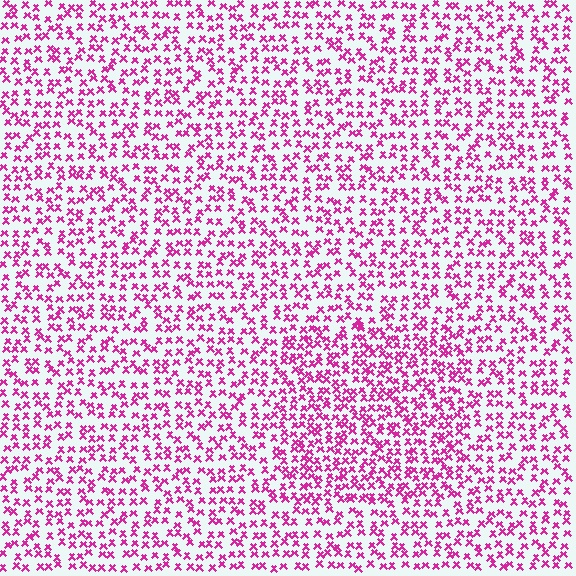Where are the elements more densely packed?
The elements are more densely packed inside the rectangle boundary.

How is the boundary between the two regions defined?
The boundary is defined by a change in element density (approximately 1.5x ratio). All elements are the same color, size, and shape.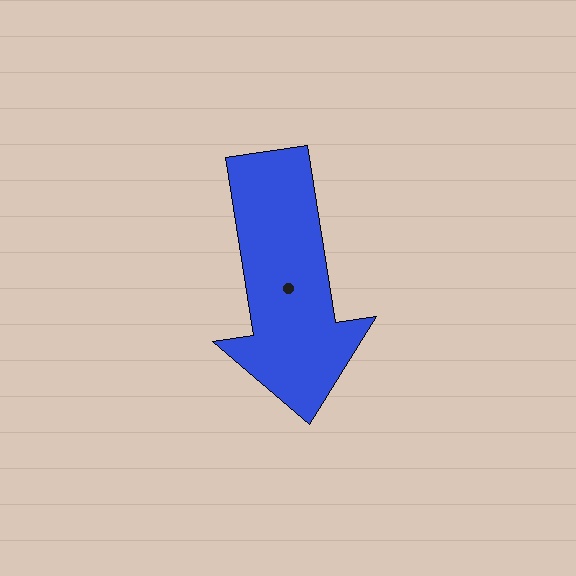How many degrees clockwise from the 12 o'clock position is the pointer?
Approximately 171 degrees.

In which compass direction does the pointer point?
South.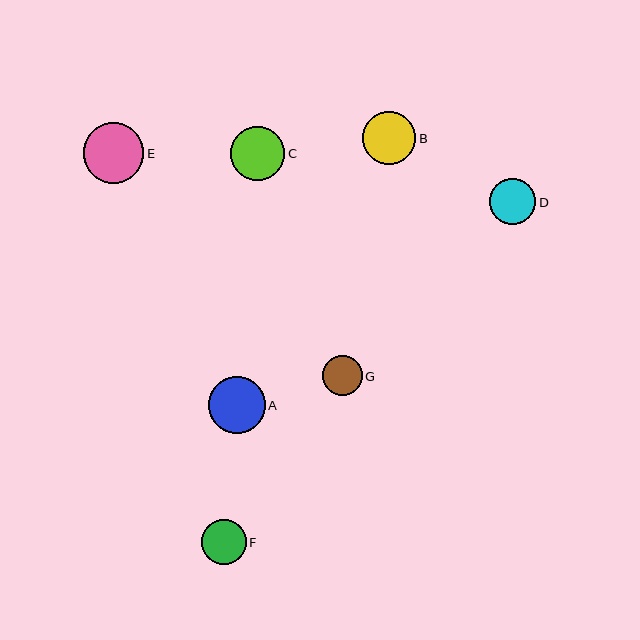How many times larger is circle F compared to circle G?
Circle F is approximately 1.1 times the size of circle G.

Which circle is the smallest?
Circle G is the smallest with a size of approximately 40 pixels.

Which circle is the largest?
Circle E is the largest with a size of approximately 61 pixels.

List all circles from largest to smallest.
From largest to smallest: E, A, C, B, D, F, G.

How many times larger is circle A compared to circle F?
Circle A is approximately 1.3 times the size of circle F.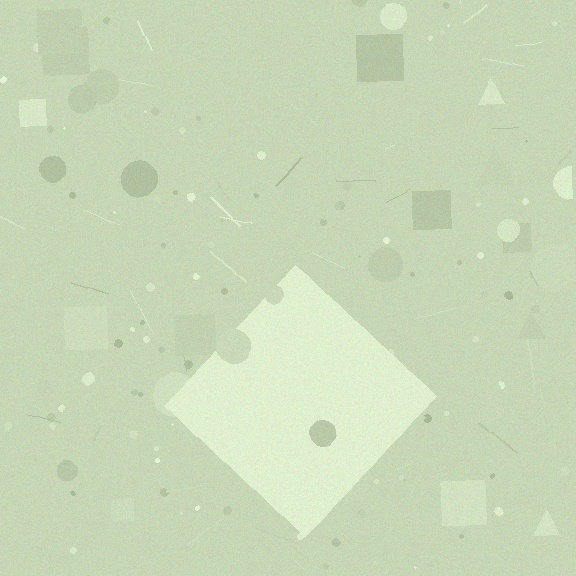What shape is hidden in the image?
A diamond is hidden in the image.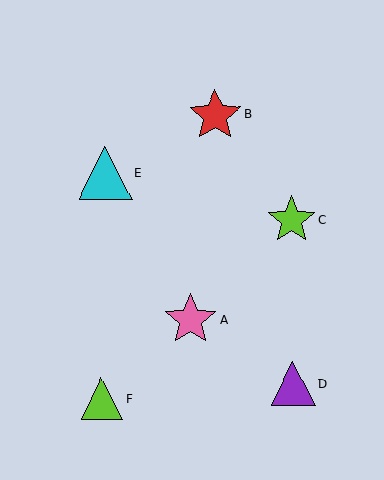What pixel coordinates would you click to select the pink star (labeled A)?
Click at (190, 320) to select the pink star A.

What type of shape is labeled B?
Shape B is a red star.